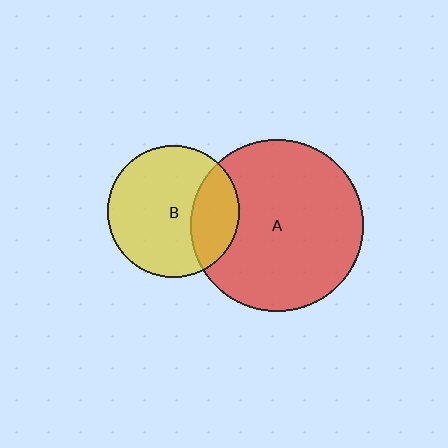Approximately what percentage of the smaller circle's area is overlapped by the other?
Approximately 25%.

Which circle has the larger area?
Circle A (red).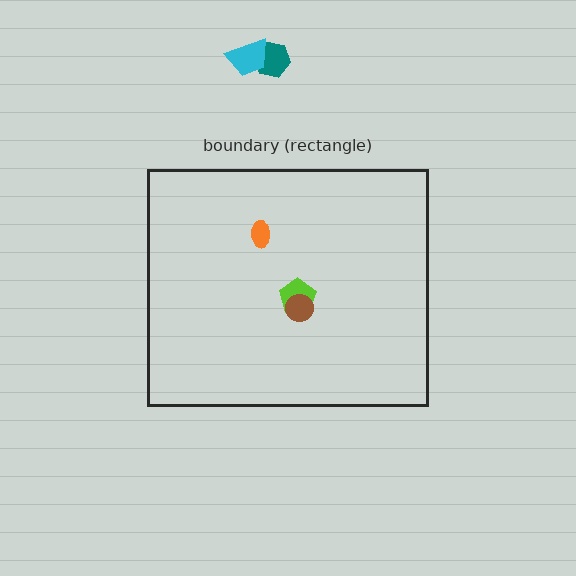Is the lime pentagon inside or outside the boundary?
Inside.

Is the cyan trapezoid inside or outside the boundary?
Outside.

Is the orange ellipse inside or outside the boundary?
Inside.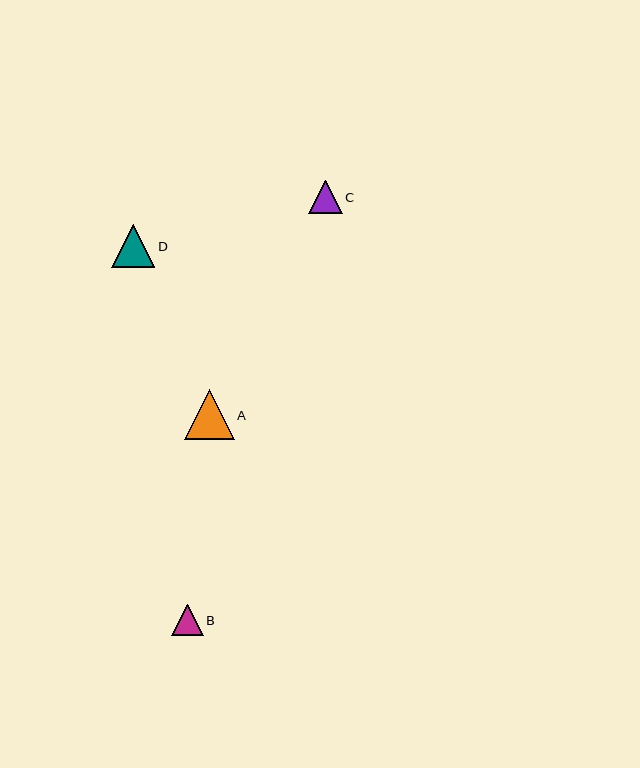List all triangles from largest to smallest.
From largest to smallest: A, D, C, B.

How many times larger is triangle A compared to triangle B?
Triangle A is approximately 1.6 times the size of triangle B.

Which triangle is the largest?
Triangle A is the largest with a size of approximately 50 pixels.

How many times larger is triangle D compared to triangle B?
Triangle D is approximately 1.4 times the size of triangle B.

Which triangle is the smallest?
Triangle B is the smallest with a size of approximately 31 pixels.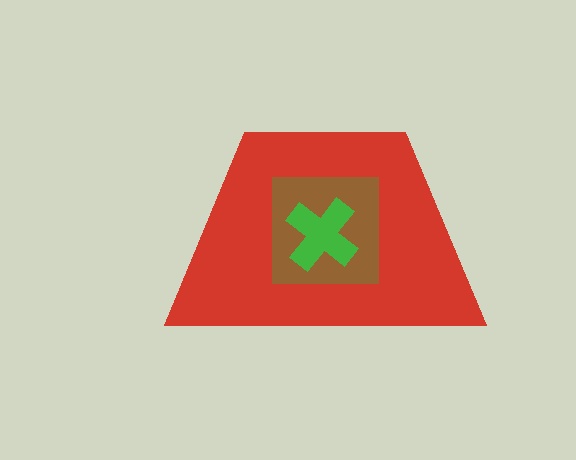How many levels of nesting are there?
3.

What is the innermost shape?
The green cross.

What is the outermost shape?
The red trapezoid.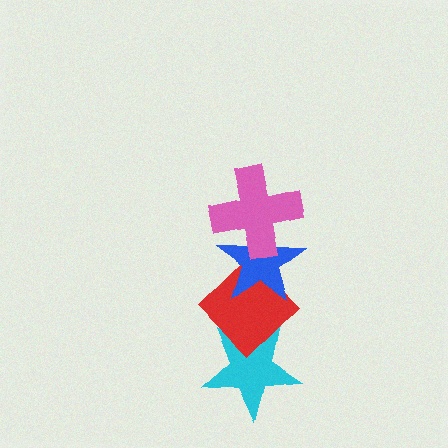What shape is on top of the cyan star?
The red diamond is on top of the cyan star.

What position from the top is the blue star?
The blue star is 2nd from the top.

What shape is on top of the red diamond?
The blue star is on top of the red diamond.